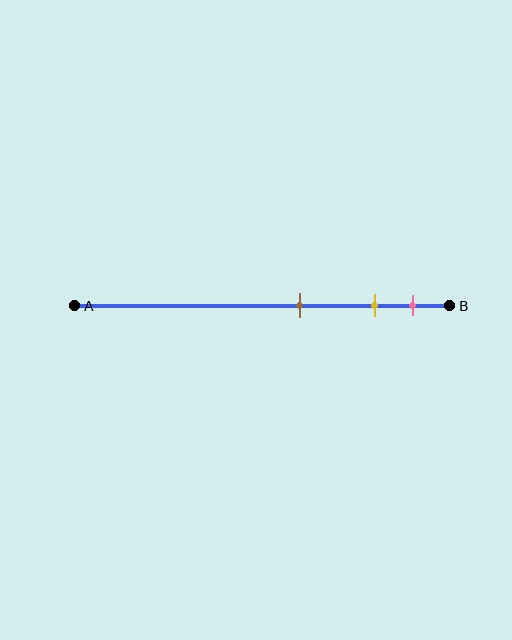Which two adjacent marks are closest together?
The yellow and pink marks are the closest adjacent pair.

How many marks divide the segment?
There are 3 marks dividing the segment.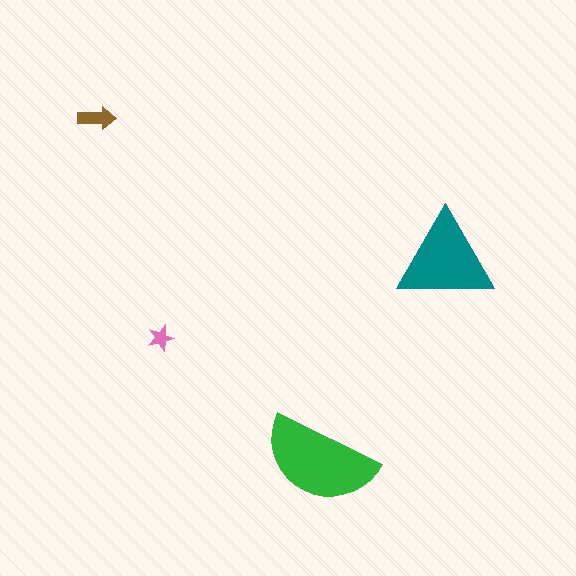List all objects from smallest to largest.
The pink star, the brown arrow, the teal triangle, the green semicircle.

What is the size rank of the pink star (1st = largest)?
4th.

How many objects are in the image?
There are 4 objects in the image.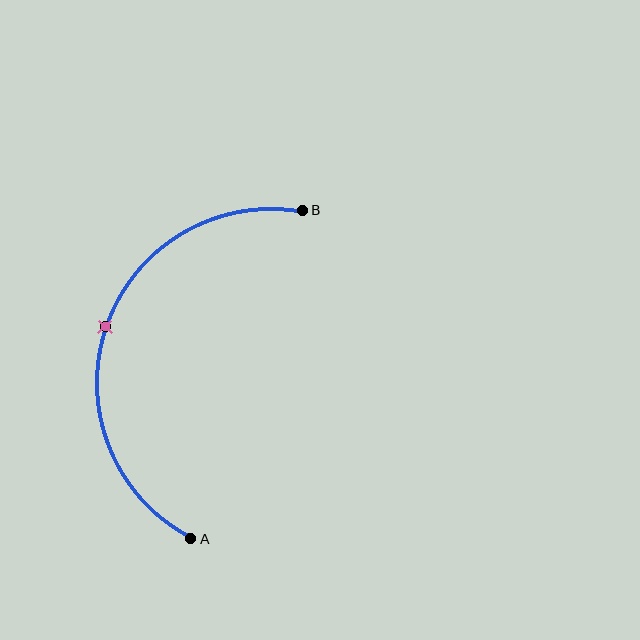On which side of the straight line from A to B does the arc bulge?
The arc bulges to the left of the straight line connecting A and B.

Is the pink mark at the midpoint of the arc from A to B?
Yes. The pink mark lies on the arc at equal arc-length from both A and B — it is the arc midpoint.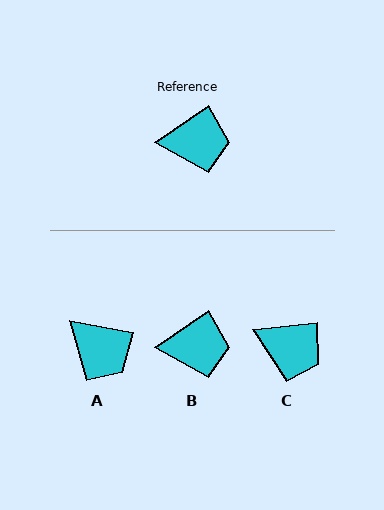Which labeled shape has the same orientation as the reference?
B.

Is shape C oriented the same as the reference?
No, it is off by about 27 degrees.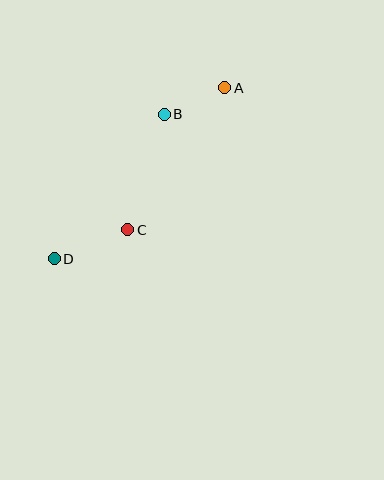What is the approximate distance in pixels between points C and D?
The distance between C and D is approximately 79 pixels.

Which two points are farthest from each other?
Points A and D are farthest from each other.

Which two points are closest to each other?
Points A and B are closest to each other.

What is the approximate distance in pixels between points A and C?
The distance between A and C is approximately 172 pixels.